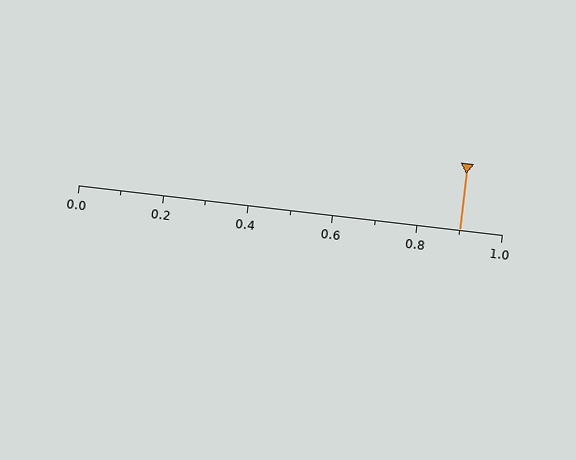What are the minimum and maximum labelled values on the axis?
The axis runs from 0.0 to 1.0.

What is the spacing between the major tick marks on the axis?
The major ticks are spaced 0.2 apart.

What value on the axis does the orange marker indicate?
The marker indicates approximately 0.9.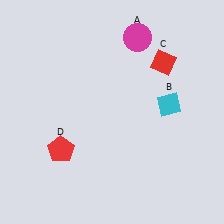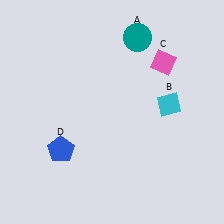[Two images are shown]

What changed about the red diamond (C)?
In Image 1, C is red. In Image 2, it changed to pink.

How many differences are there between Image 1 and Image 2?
There are 3 differences between the two images.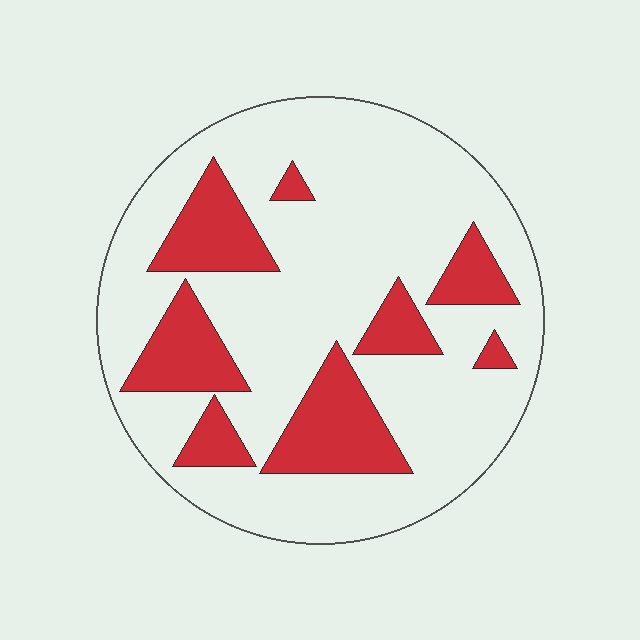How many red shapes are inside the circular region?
8.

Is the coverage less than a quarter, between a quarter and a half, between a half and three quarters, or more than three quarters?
Less than a quarter.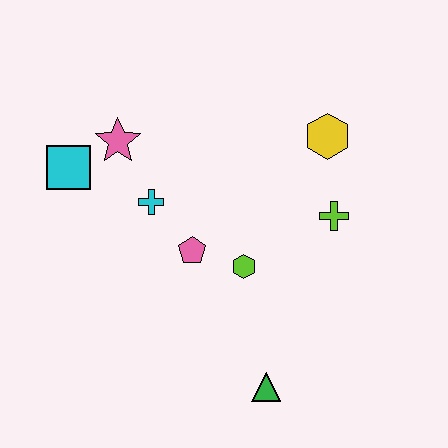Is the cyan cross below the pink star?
Yes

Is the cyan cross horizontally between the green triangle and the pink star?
Yes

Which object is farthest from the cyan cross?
The green triangle is farthest from the cyan cross.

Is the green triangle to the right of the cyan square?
Yes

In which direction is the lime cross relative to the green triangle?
The lime cross is above the green triangle.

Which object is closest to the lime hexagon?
The pink pentagon is closest to the lime hexagon.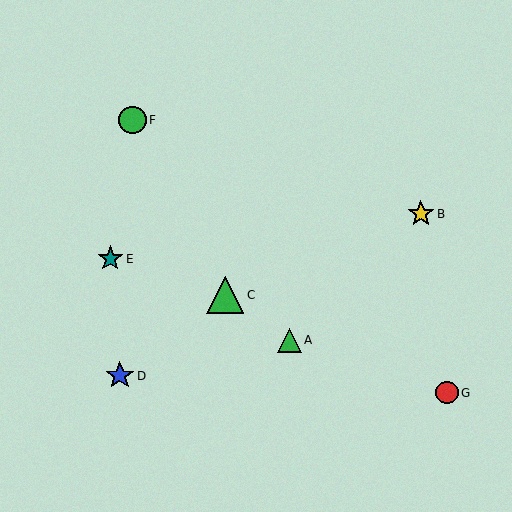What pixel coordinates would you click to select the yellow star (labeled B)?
Click at (421, 214) to select the yellow star B.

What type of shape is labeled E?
Shape E is a teal star.